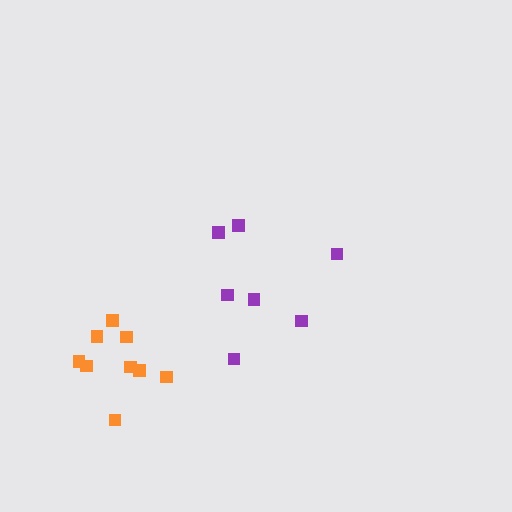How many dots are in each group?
Group 1: 7 dots, Group 2: 9 dots (16 total).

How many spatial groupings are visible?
There are 2 spatial groupings.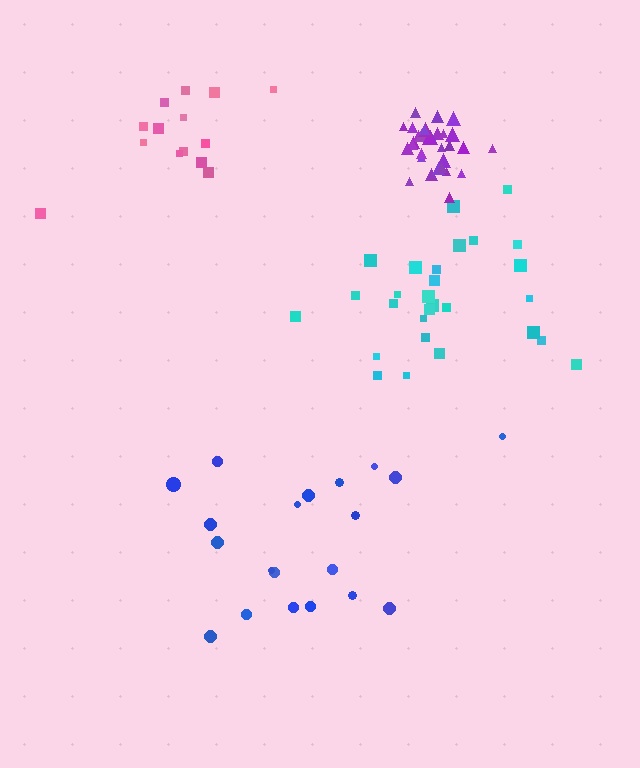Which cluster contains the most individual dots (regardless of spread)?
Purple (31).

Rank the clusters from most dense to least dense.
purple, cyan, pink, blue.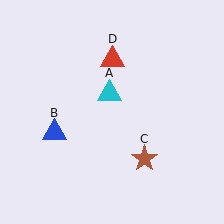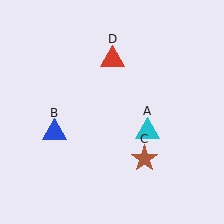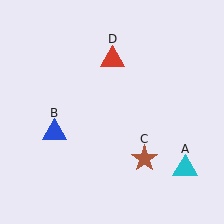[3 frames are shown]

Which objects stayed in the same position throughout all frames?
Blue triangle (object B) and brown star (object C) and red triangle (object D) remained stationary.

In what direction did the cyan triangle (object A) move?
The cyan triangle (object A) moved down and to the right.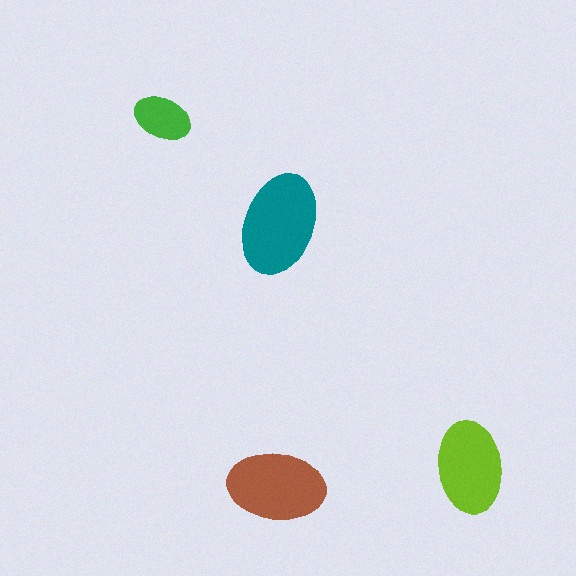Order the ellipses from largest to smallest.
the teal one, the brown one, the lime one, the green one.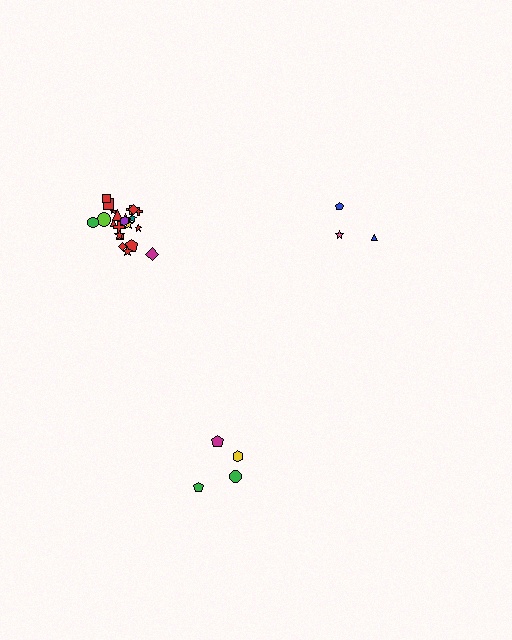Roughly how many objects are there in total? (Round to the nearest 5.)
Roughly 30 objects in total.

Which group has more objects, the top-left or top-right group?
The top-left group.